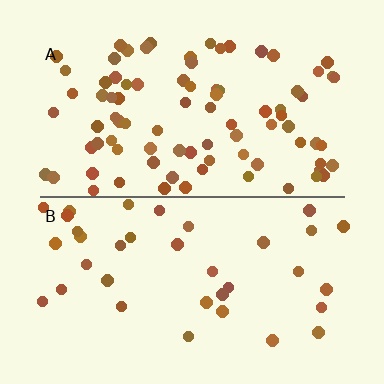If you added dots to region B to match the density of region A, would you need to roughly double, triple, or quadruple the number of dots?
Approximately double.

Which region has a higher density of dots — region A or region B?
A (the top).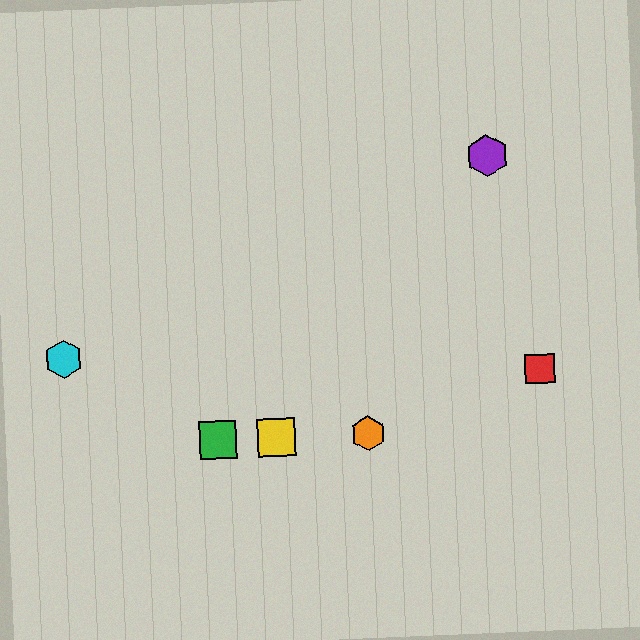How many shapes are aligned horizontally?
4 shapes (the blue hexagon, the green square, the yellow square, the orange hexagon) are aligned horizontally.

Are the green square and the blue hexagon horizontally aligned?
Yes, both are at y≈440.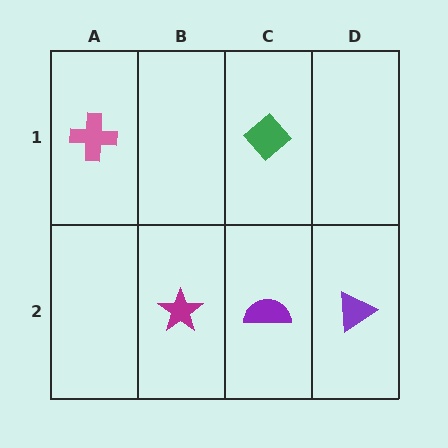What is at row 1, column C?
A green diamond.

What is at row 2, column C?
A purple semicircle.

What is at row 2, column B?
A magenta star.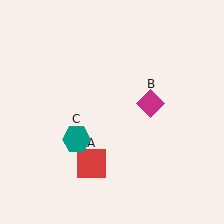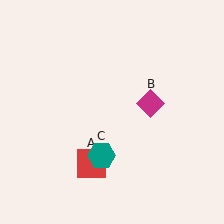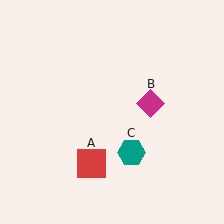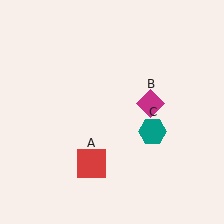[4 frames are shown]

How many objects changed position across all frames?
1 object changed position: teal hexagon (object C).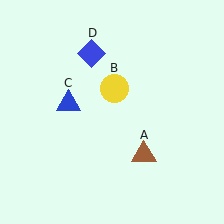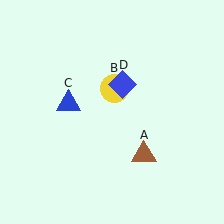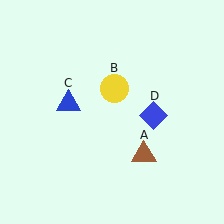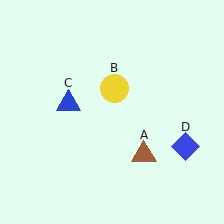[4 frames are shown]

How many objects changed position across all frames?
1 object changed position: blue diamond (object D).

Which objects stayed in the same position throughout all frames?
Brown triangle (object A) and yellow circle (object B) and blue triangle (object C) remained stationary.